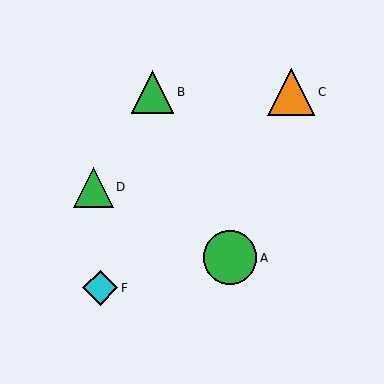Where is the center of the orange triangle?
The center of the orange triangle is at (291, 92).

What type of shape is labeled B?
Shape B is a green triangle.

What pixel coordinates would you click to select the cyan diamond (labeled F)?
Click at (100, 288) to select the cyan diamond F.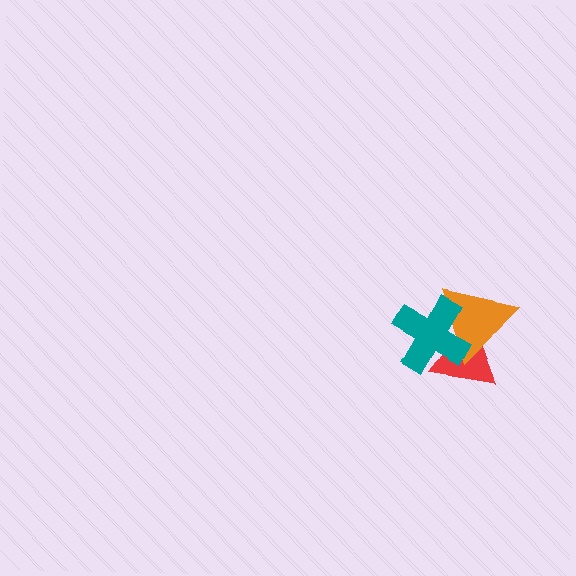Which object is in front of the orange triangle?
The teal cross is in front of the orange triangle.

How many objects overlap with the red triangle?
2 objects overlap with the red triangle.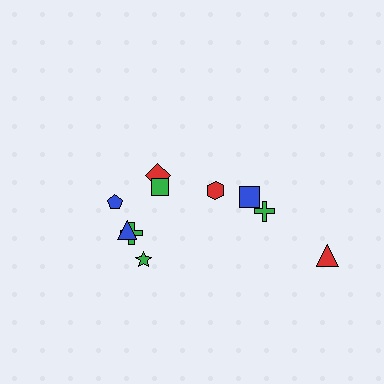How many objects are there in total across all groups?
There are 10 objects.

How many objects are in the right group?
There are 4 objects.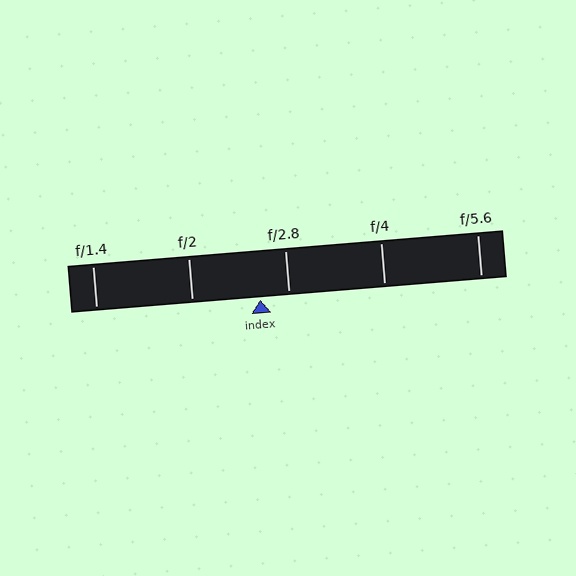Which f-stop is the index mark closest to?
The index mark is closest to f/2.8.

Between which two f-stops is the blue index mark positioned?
The index mark is between f/2 and f/2.8.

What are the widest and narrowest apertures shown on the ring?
The widest aperture shown is f/1.4 and the narrowest is f/5.6.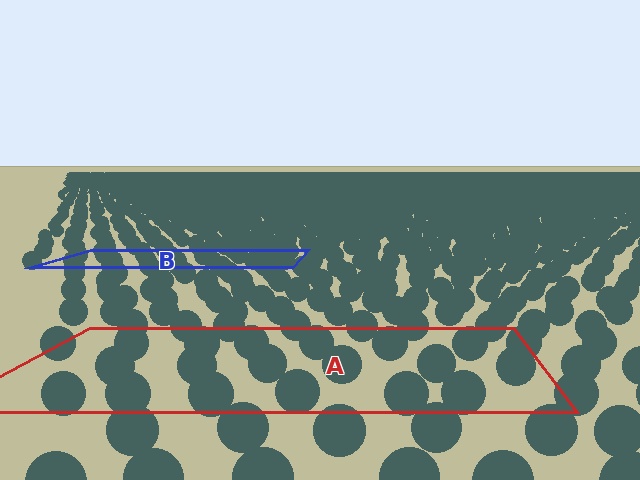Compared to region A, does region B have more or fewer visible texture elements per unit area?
Region B has more texture elements per unit area — they are packed more densely because it is farther away.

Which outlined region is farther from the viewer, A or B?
Region B is farther from the viewer — the texture elements inside it appear smaller and more densely packed.